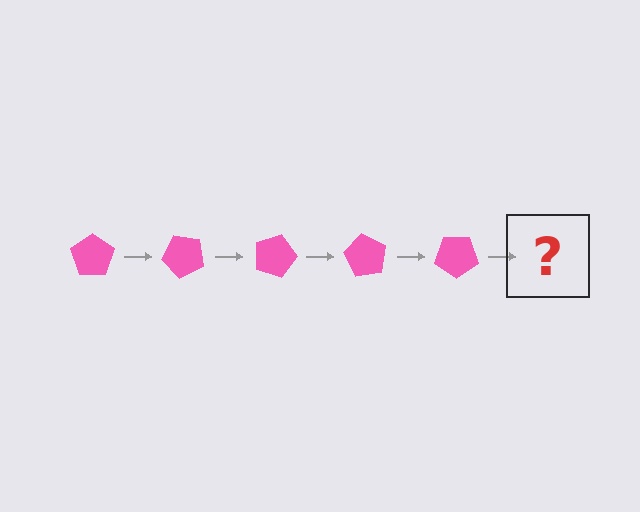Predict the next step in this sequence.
The next step is a pink pentagon rotated 225 degrees.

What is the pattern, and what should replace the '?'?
The pattern is that the pentagon rotates 45 degrees each step. The '?' should be a pink pentagon rotated 225 degrees.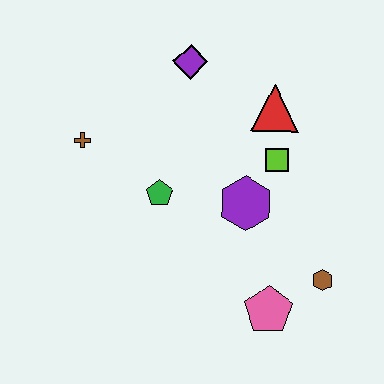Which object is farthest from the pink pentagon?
The purple diamond is farthest from the pink pentagon.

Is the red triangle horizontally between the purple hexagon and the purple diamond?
No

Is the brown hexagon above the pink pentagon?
Yes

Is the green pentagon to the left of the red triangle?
Yes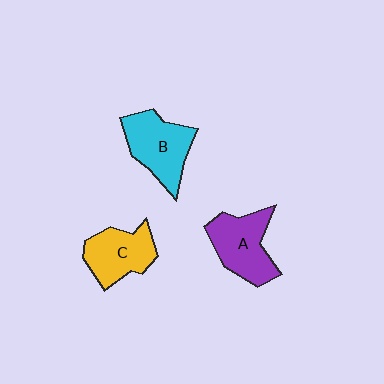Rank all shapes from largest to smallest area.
From largest to smallest: B (cyan), A (purple), C (yellow).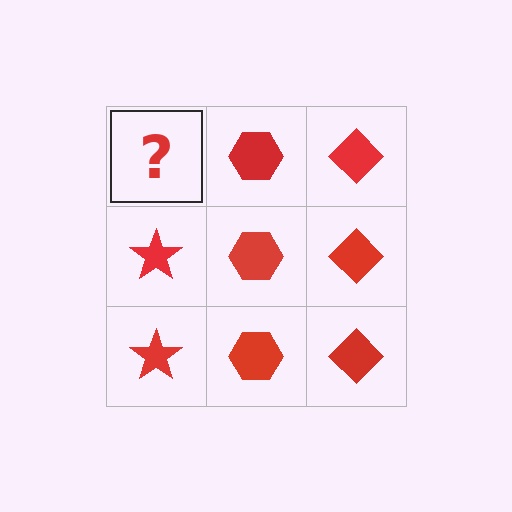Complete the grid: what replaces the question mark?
The question mark should be replaced with a red star.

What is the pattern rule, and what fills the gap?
The rule is that each column has a consistent shape. The gap should be filled with a red star.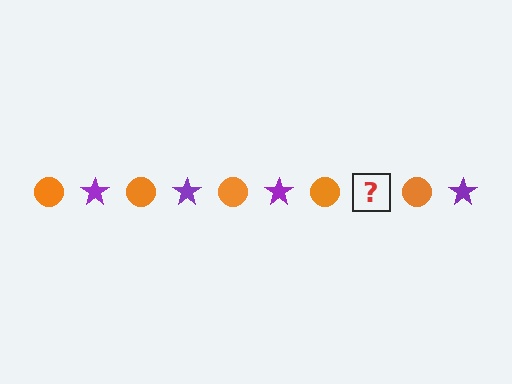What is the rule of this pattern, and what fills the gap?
The rule is that the pattern alternates between orange circle and purple star. The gap should be filled with a purple star.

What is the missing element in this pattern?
The missing element is a purple star.